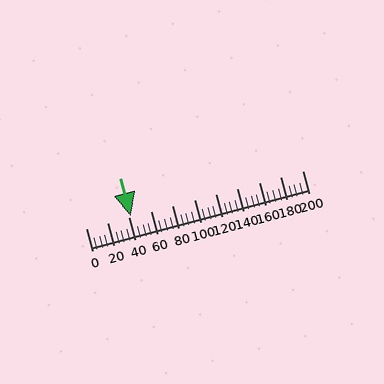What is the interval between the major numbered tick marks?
The major tick marks are spaced 20 units apart.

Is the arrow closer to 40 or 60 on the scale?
The arrow is closer to 40.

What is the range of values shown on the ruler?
The ruler shows values from 0 to 200.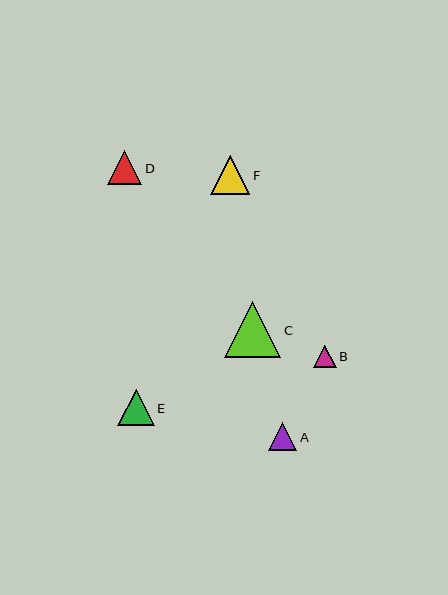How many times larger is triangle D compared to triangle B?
Triangle D is approximately 1.5 times the size of triangle B.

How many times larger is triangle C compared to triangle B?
Triangle C is approximately 2.5 times the size of triangle B.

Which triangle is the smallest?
Triangle B is the smallest with a size of approximately 23 pixels.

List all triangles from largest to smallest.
From largest to smallest: C, F, E, D, A, B.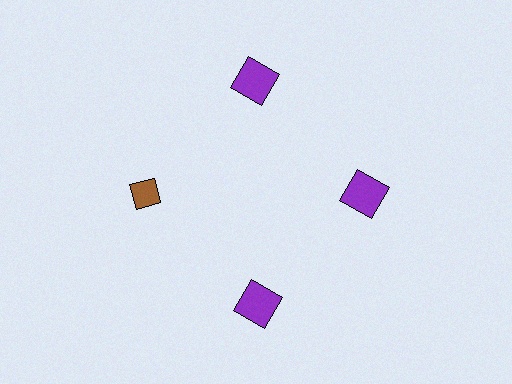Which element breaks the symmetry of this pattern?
The brown diamond at roughly the 9 o'clock position breaks the symmetry. All other shapes are purple squares.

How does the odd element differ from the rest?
It differs in both color (brown instead of purple) and shape (diamond instead of square).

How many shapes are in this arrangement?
There are 4 shapes arranged in a ring pattern.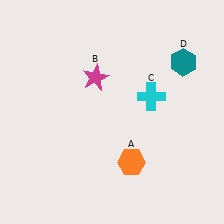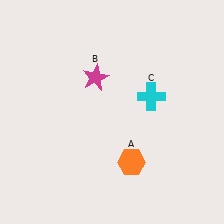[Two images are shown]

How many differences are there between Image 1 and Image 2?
There is 1 difference between the two images.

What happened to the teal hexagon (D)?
The teal hexagon (D) was removed in Image 2. It was in the top-right area of Image 1.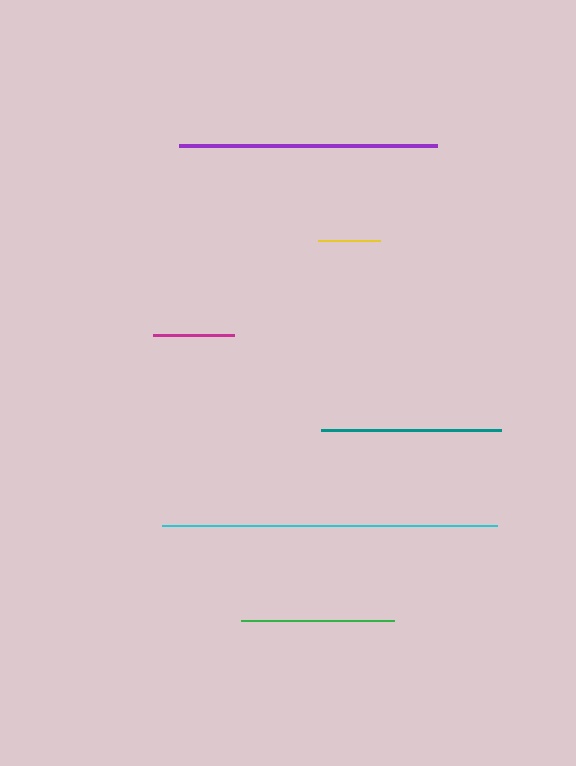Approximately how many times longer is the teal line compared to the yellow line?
The teal line is approximately 2.9 times the length of the yellow line.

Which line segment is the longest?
The cyan line is the longest at approximately 335 pixels.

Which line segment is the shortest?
The yellow line is the shortest at approximately 62 pixels.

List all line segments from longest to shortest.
From longest to shortest: cyan, purple, teal, green, magenta, yellow.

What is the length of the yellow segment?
The yellow segment is approximately 62 pixels long.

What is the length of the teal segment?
The teal segment is approximately 180 pixels long.